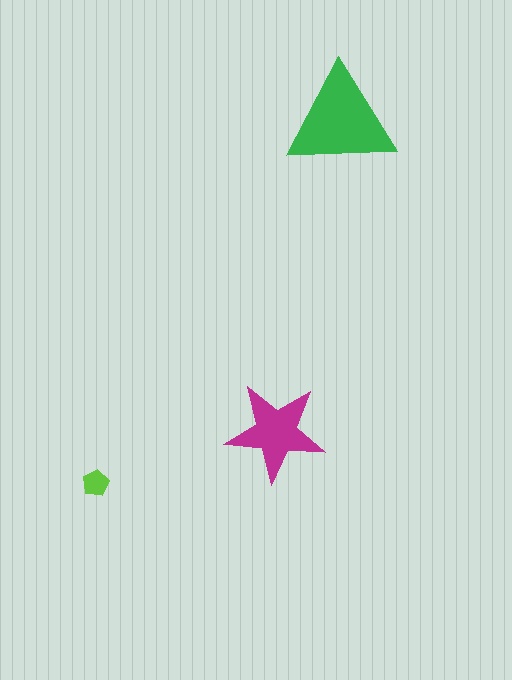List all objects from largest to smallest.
The green triangle, the magenta star, the lime pentagon.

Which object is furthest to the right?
The green triangle is rightmost.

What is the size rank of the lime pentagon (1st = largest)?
3rd.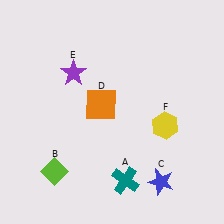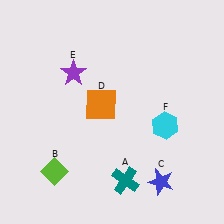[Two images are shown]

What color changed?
The hexagon (F) changed from yellow in Image 1 to cyan in Image 2.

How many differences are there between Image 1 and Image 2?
There is 1 difference between the two images.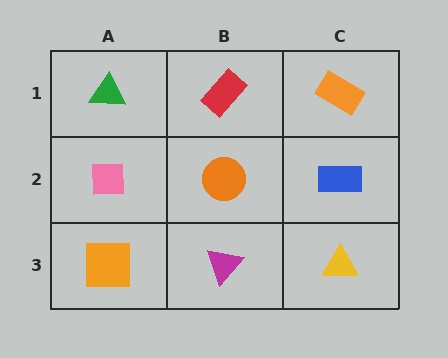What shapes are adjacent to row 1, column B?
An orange circle (row 2, column B), a green triangle (row 1, column A), an orange rectangle (row 1, column C).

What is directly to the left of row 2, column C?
An orange circle.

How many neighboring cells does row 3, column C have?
2.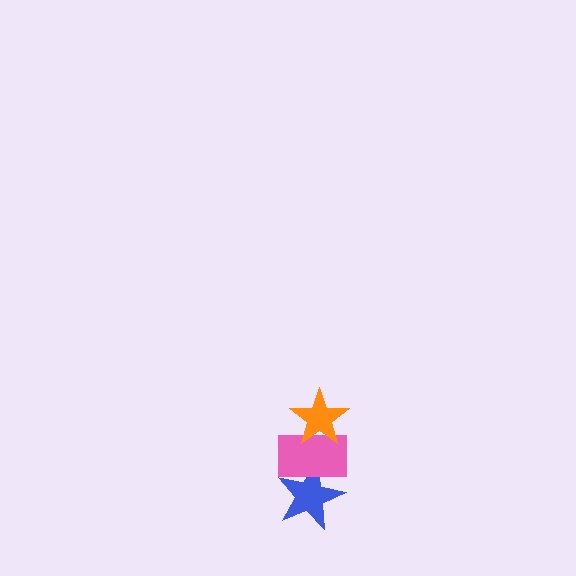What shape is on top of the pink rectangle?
The orange star is on top of the pink rectangle.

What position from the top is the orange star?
The orange star is 1st from the top.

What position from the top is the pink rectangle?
The pink rectangle is 2nd from the top.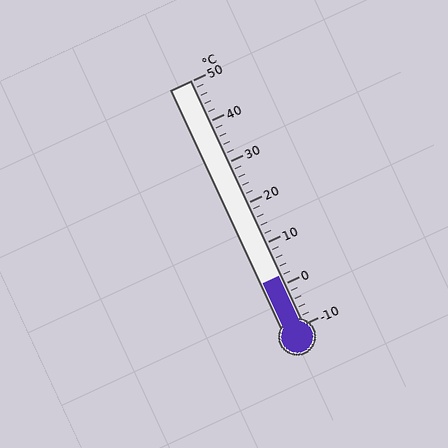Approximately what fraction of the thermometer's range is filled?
The thermometer is filled to approximately 20% of its range.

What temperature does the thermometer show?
The thermometer shows approximately 2°C.